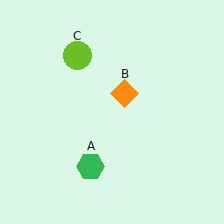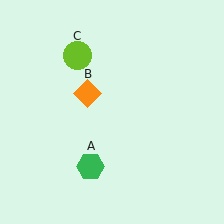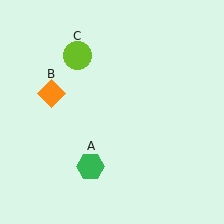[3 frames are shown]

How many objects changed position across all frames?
1 object changed position: orange diamond (object B).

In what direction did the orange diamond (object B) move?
The orange diamond (object B) moved left.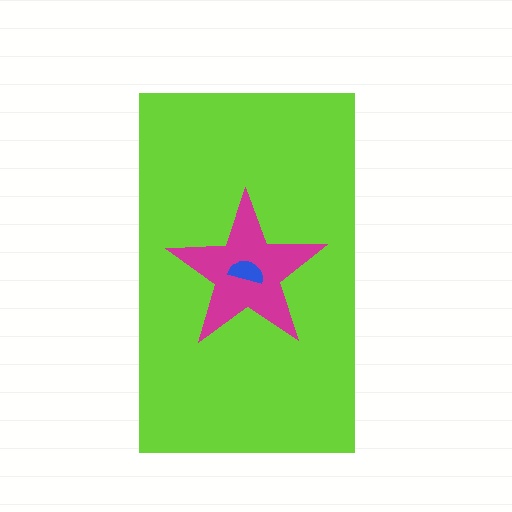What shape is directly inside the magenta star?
The blue semicircle.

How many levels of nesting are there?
3.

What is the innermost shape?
The blue semicircle.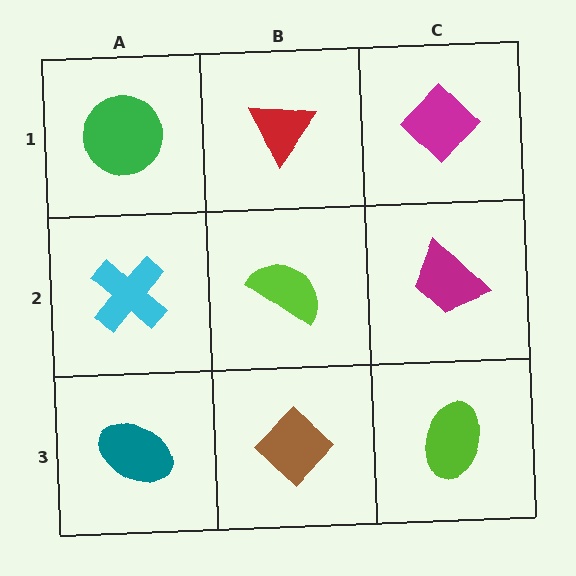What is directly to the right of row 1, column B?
A magenta diamond.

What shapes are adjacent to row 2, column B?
A red triangle (row 1, column B), a brown diamond (row 3, column B), a cyan cross (row 2, column A), a magenta trapezoid (row 2, column C).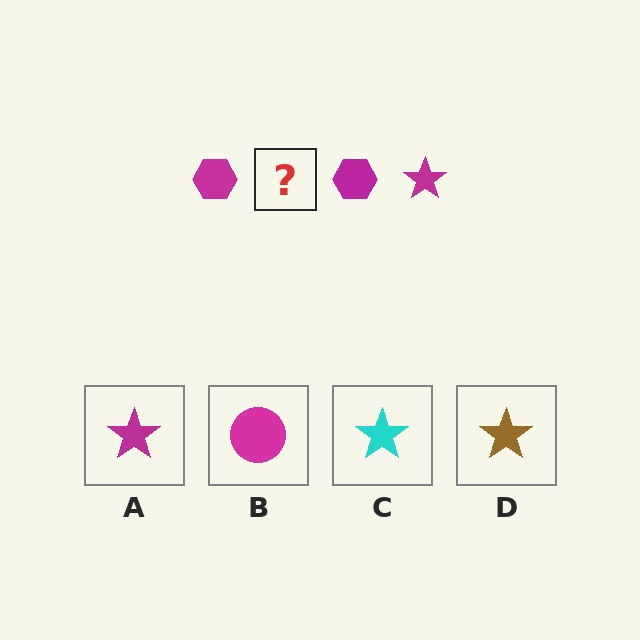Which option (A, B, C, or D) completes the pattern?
A.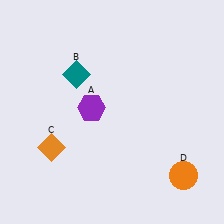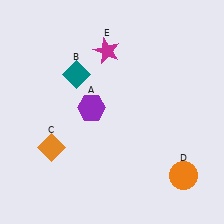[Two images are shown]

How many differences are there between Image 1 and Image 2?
There is 1 difference between the two images.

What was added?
A magenta star (E) was added in Image 2.